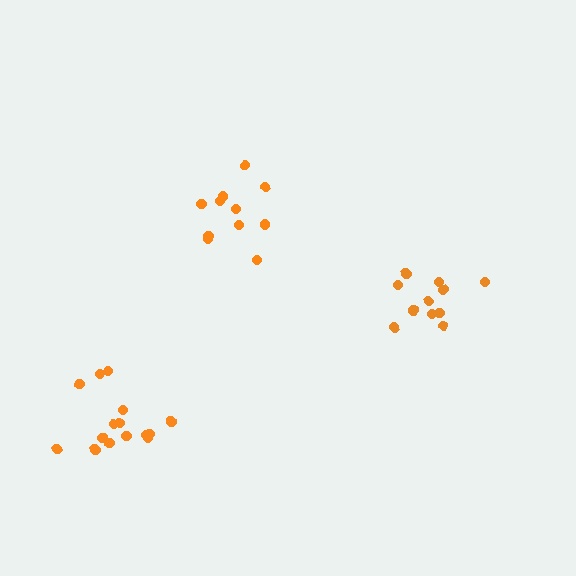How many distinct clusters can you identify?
There are 3 distinct clusters.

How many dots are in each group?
Group 1: 11 dots, Group 2: 11 dots, Group 3: 15 dots (37 total).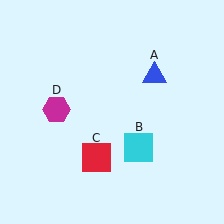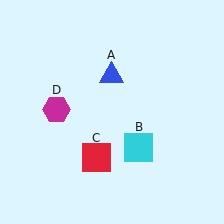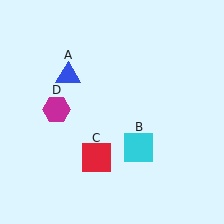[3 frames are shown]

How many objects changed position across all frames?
1 object changed position: blue triangle (object A).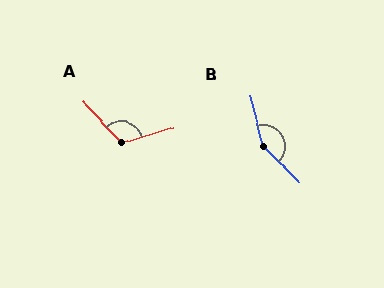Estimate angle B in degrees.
Approximately 149 degrees.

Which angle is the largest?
B, at approximately 149 degrees.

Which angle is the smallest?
A, at approximately 117 degrees.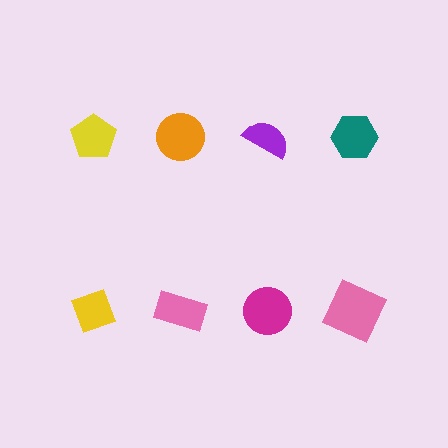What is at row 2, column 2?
A pink rectangle.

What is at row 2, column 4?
A pink square.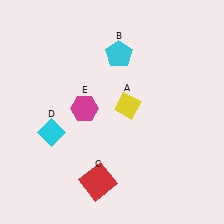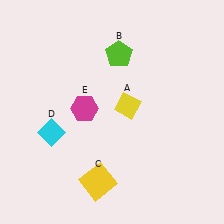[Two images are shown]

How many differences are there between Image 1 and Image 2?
There are 2 differences between the two images.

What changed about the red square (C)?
In Image 1, C is red. In Image 2, it changed to yellow.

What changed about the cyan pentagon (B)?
In Image 1, B is cyan. In Image 2, it changed to lime.